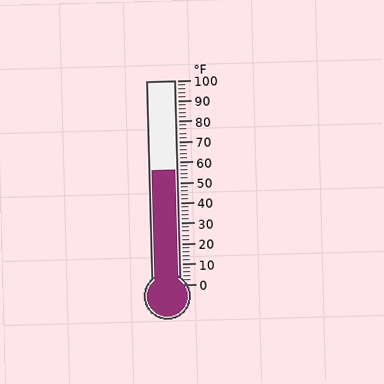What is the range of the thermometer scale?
The thermometer scale ranges from 0°F to 100°F.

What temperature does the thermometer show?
The thermometer shows approximately 56°F.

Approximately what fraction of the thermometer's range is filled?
The thermometer is filled to approximately 55% of its range.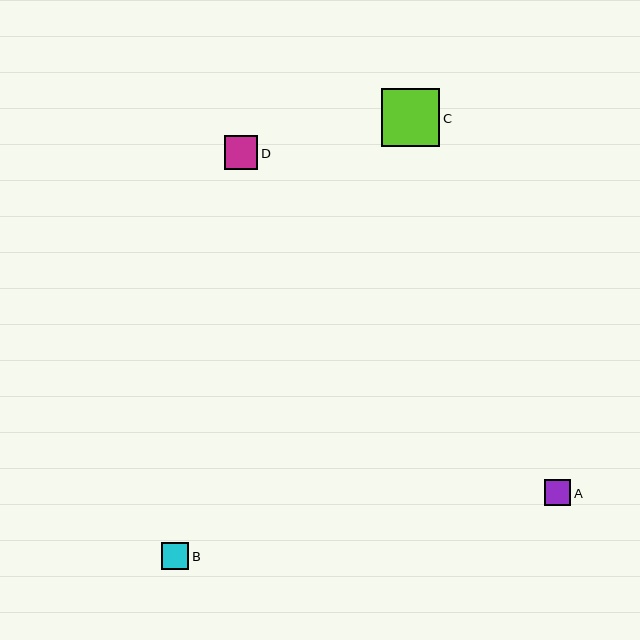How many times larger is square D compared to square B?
Square D is approximately 1.2 times the size of square B.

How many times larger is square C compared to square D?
Square C is approximately 1.7 times the size of square D.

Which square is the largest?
Square C is the largest with a size of approximately 58 pixels.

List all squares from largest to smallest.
From largest to smallest: C, D, B, A.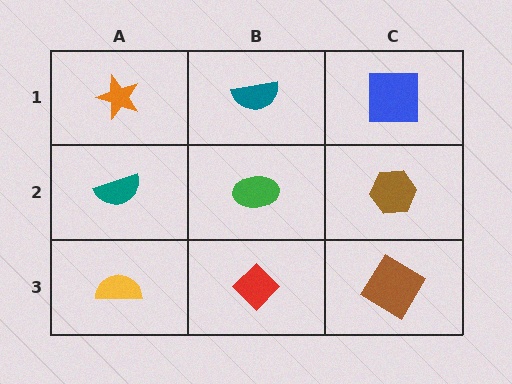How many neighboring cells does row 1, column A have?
2.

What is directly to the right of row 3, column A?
A red diamond.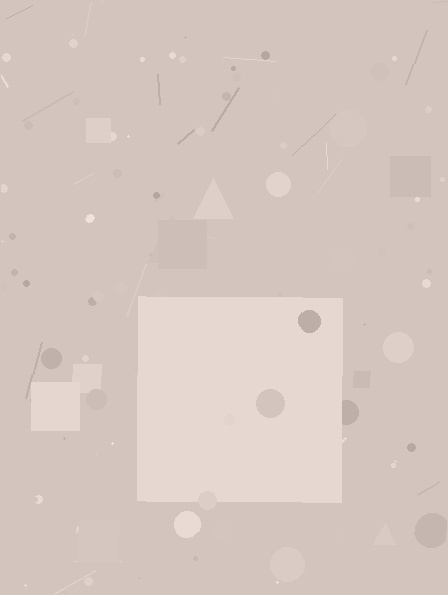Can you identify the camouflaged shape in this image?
The camouflaged shape is a square.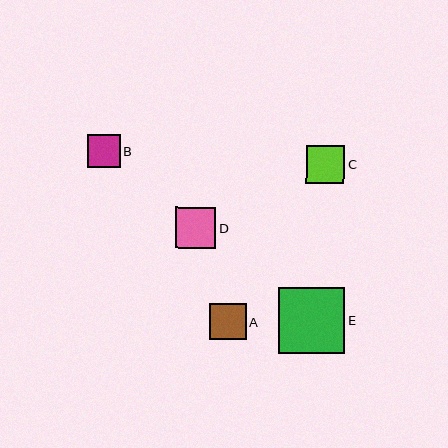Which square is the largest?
Square E is the largest with a size of approximately 66 pixels.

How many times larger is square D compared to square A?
Square D is approximately 1.1 times the size of square A.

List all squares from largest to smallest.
From largest to smallest: E, D, C, A, B.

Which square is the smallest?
Square B is the smallest with a size of approximately 33 pixels.